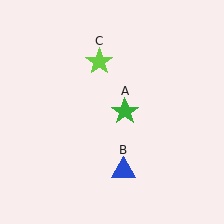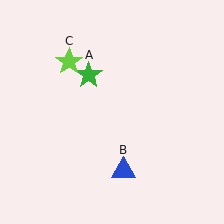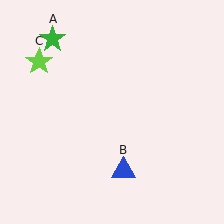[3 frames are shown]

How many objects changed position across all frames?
2 objects changed position: green star (object A), lime star (object C).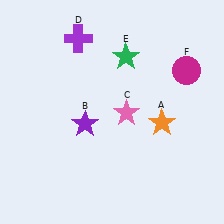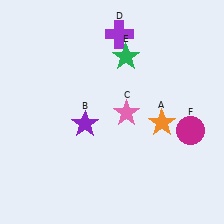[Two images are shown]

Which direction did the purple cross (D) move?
The purple cross (D) moved right.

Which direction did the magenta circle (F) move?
The magenta circle (F) moved down.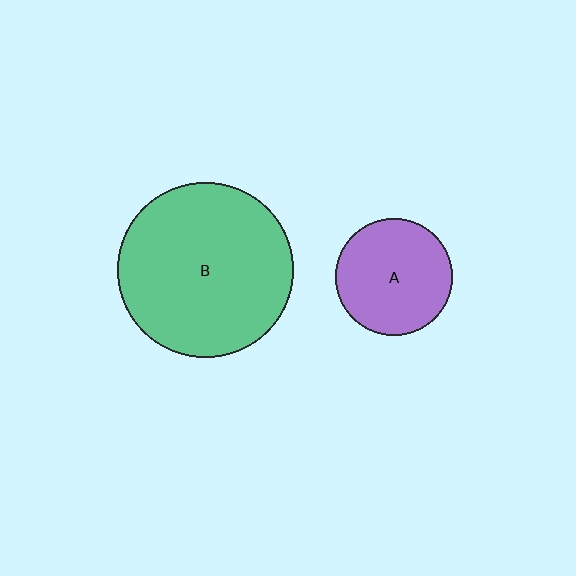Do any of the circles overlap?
No, none of the circles overlap.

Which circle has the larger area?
Circle B (green).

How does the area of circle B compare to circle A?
Approximately 2.2 times.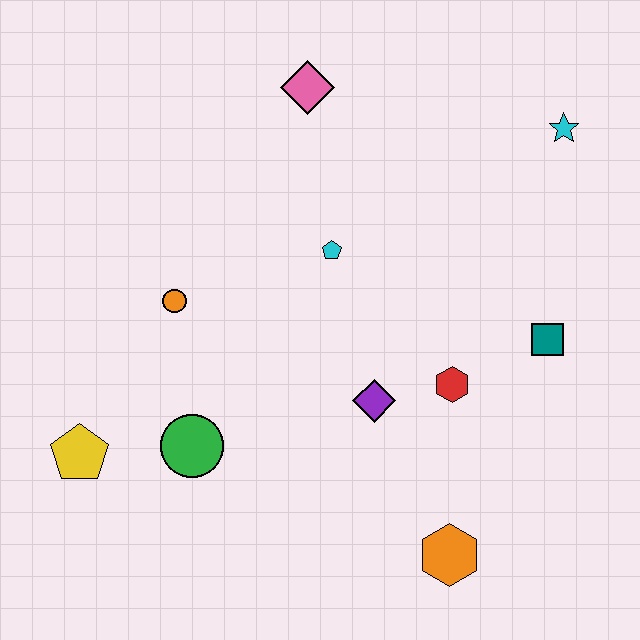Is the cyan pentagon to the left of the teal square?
Yes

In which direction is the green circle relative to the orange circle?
The green circle is below the orange circle.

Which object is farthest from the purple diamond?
The cyan star is farthest from the purple diamond.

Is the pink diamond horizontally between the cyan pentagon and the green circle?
Yes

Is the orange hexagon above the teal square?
No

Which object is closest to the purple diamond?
The red hexagon is closest to the purple diamond.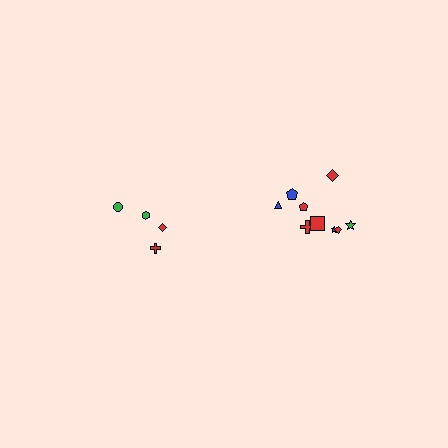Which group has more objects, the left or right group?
The right group.